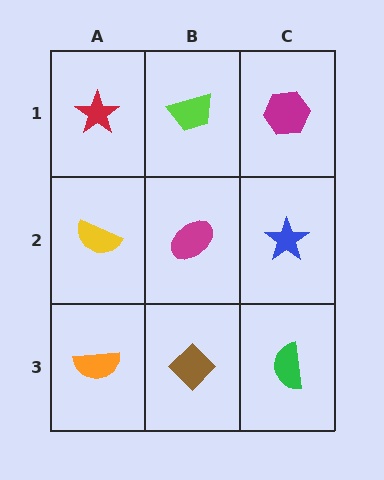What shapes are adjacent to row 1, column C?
A blue star (row 2, column C), a lime trapezoid (row 1, column B).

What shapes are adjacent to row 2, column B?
A lime trapezoid (row 1, column B), a brown diamond (row 3, column B), a yellow semicircle (row 2, column A), a blue star (row 2, column C).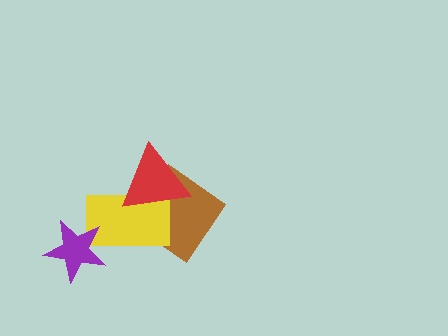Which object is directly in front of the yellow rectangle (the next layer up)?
The red triangle is directly in front of the yellow rectangle.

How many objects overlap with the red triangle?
2 objects overlap with the red triangle.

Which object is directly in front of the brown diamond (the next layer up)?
The yellow rectangle is directly in front of the brown diamond.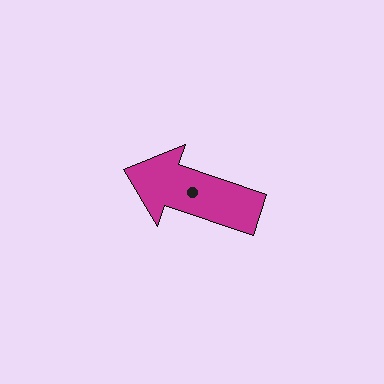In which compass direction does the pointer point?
West.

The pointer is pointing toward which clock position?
Roughly 10 o'clock.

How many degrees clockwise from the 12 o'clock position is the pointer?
Approximately 288 degrees.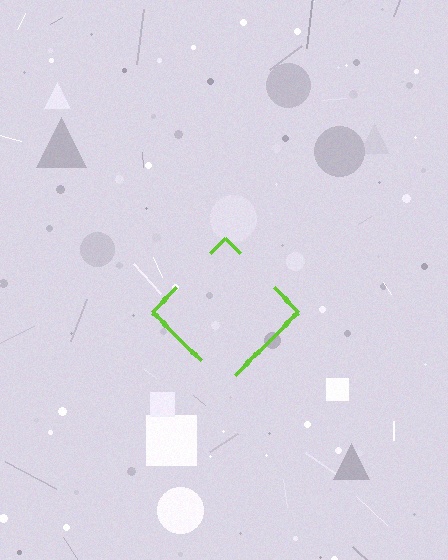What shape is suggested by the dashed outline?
The dashed outline suggests a diamond.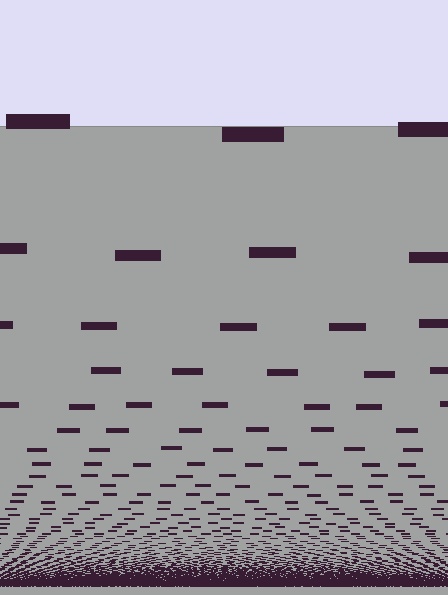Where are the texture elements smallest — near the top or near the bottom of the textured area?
Near the bottom.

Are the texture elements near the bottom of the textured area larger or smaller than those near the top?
Smaller. The gradient is inverted — elements near the bottom are smaller and denser.